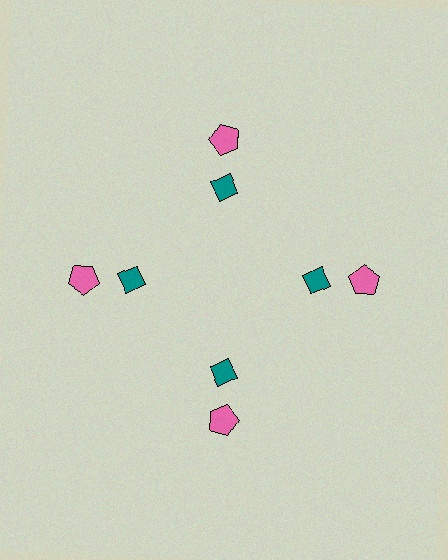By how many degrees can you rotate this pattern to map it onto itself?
The pattern maps onto itself every 90 degrees of rotation.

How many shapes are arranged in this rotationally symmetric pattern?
There are 8 shapes, arranged in 4 groups of 2.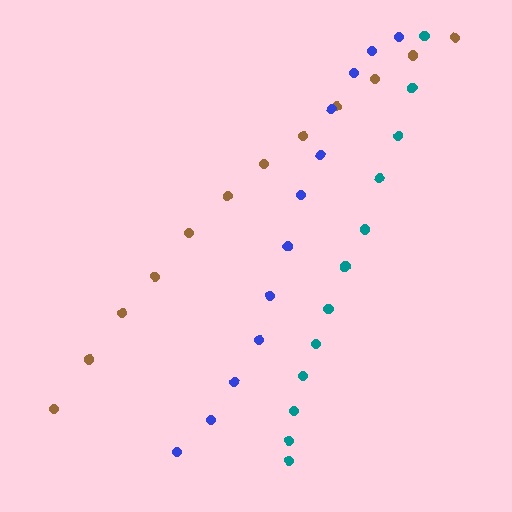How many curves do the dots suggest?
There are 3 distinct paths.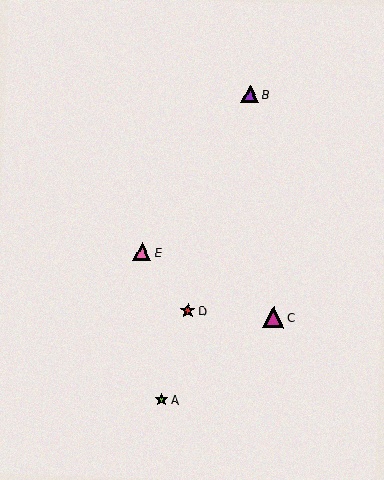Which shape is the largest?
The magenta triangle (labeled C) is the largest.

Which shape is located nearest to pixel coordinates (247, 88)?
The purple triangle (labeled B) at (250, 94) is nearest to that location.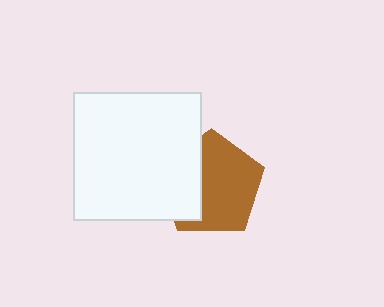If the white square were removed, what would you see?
You would see the complete brown pentagon.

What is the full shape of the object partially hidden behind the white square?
The partially hidden object is a brown pentagon.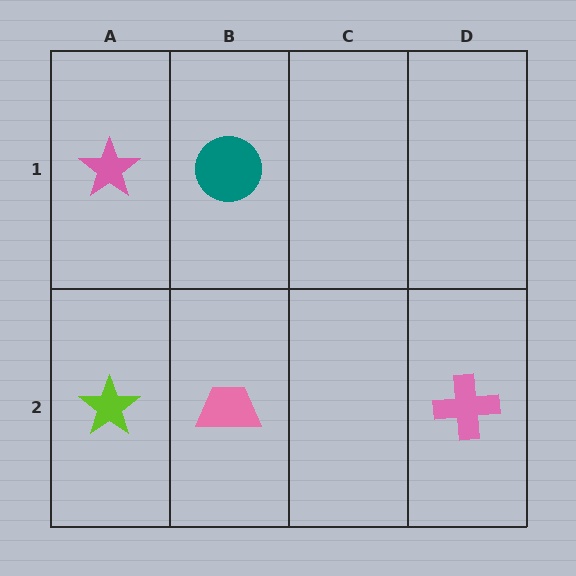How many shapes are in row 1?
2 shapes.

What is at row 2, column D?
A pink cross.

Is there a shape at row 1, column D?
No, that cell is empty.